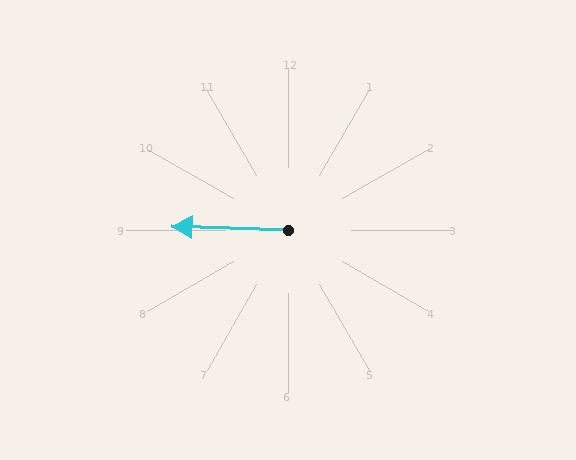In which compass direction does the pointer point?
West.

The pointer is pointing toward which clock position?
Roughly 9 o'clock.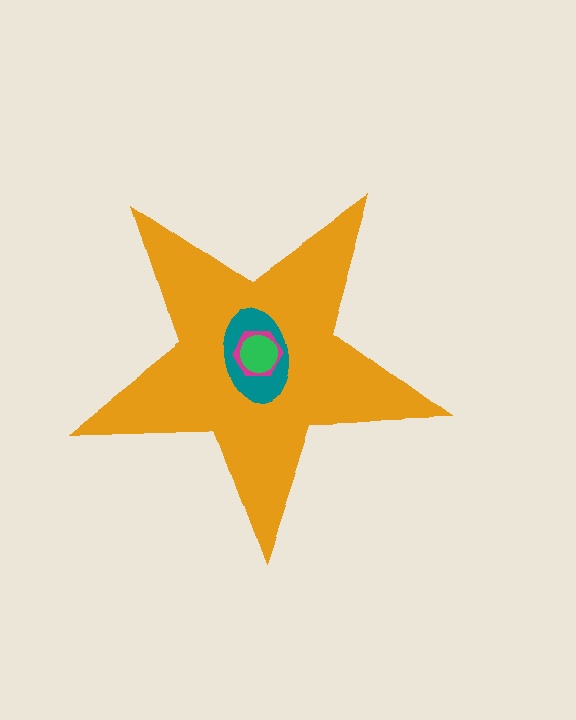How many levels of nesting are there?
4.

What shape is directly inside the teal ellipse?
The magenta hexagon.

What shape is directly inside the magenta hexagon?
The green circle.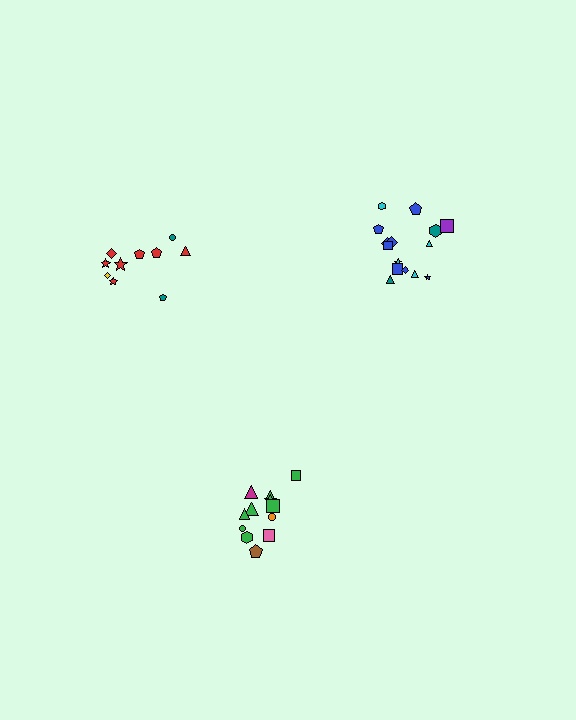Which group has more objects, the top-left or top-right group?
The top-right group.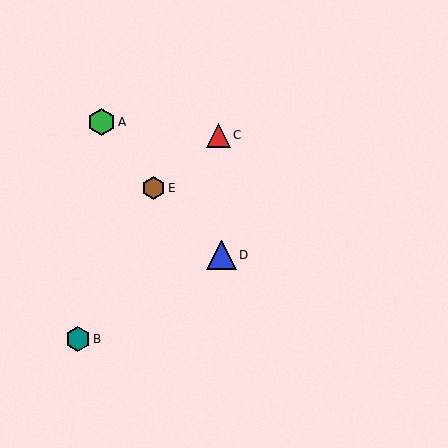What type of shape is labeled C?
Shape C is a red triangle.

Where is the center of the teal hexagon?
The center of the teal hexagon is at (78, 339).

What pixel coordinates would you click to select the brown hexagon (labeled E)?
Click at (154, 188) to select the brown hexagon E.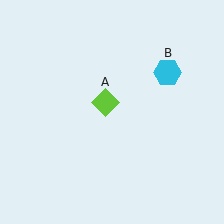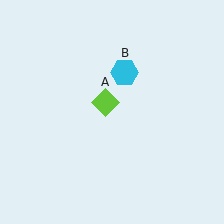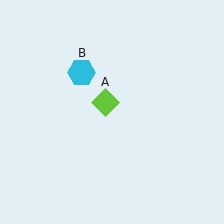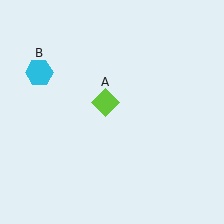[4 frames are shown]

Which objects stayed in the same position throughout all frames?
Lime diamond (object A) remained stationary.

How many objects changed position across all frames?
1 object changed position: cyan hexagon (object B).